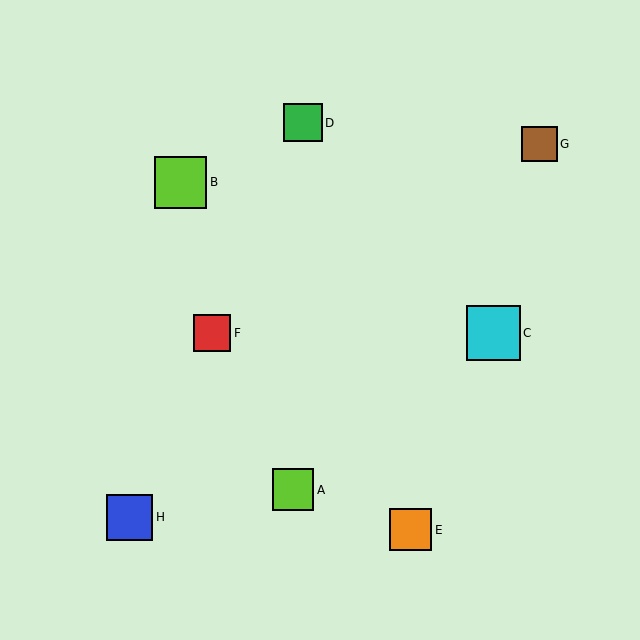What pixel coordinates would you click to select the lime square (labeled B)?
Click at (181, 182) to select the lime square B.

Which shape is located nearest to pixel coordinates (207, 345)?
The red square (labeled F) at (212, 333) is nearest to that location.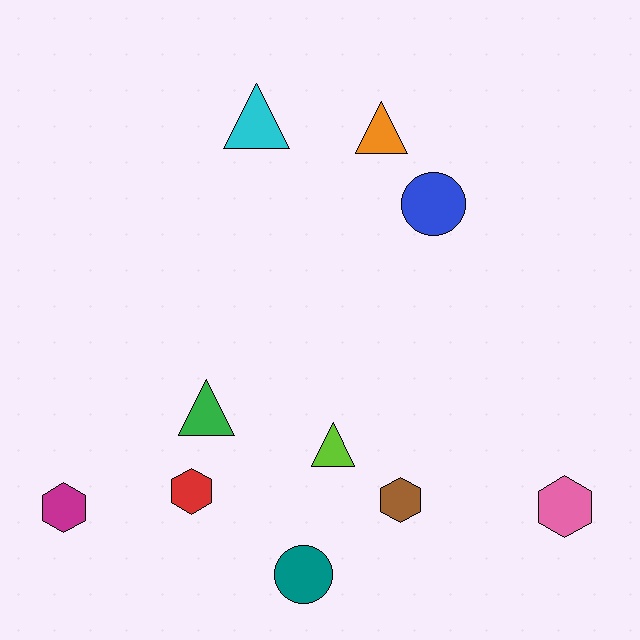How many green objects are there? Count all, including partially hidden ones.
There is 1 green object.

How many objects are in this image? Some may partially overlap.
There are 10 objects.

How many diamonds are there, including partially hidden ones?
There are no diamonds.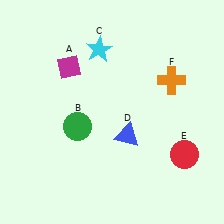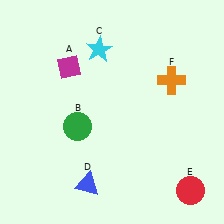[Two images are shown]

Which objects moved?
The objects that moved are: the blue triangle (D), the red circle (E).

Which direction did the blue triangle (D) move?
The blue triangle (D) moved down.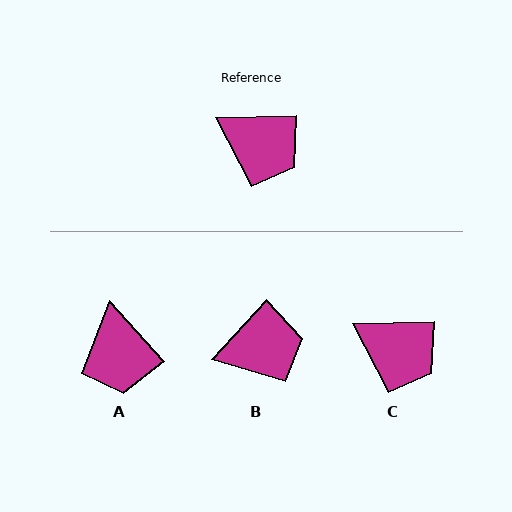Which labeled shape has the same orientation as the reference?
C.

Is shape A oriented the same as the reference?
No, it is off by about 49 degrees.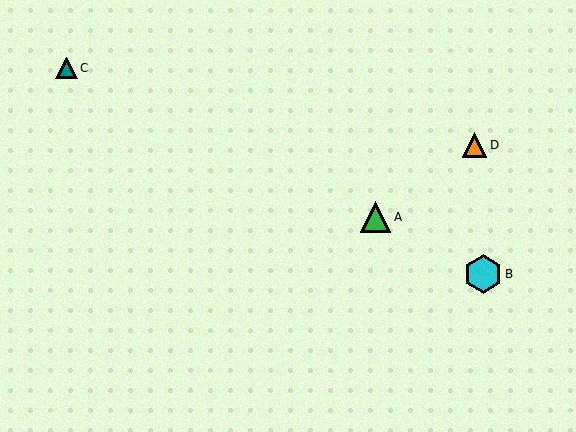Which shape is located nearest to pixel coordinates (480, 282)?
The cyan hexagon (labeled B) at (483, 274) is nearest to that location.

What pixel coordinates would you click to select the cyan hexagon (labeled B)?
Click at (483, 274) to select the cyan hexagon B.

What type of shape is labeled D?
Shape D is an orange triangle.